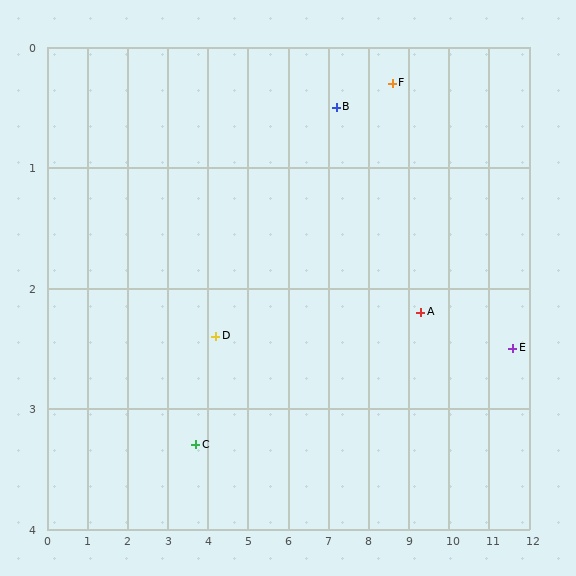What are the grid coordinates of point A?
Point A is at approximately (9.3, 2.2).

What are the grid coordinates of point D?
Point D is at approximately (4.2, 2.4).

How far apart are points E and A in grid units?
Points E and A are about 2.3 grid units apart.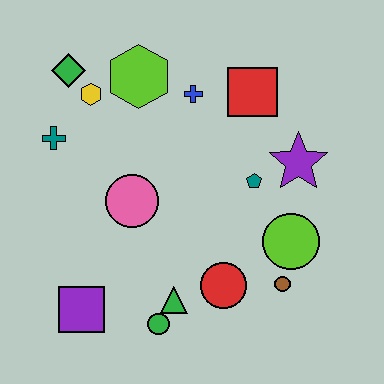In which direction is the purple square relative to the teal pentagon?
The purple square is to the left of the teal pentagon.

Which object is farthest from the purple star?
The purple square is farthest from the purple star.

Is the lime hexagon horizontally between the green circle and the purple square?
Yes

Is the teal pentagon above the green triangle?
Yes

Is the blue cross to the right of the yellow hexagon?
Yes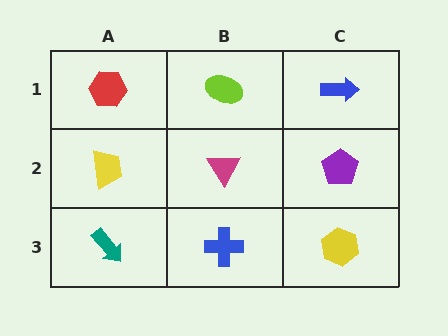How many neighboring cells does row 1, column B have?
3.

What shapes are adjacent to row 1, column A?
A yellow trapezoid (row 2, column A), a lime ellipse (row 1, column B).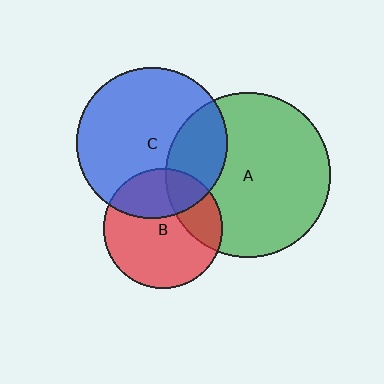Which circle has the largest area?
Circle A (green).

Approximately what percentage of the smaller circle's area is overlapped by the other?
Approximately 25%.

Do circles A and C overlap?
Yes.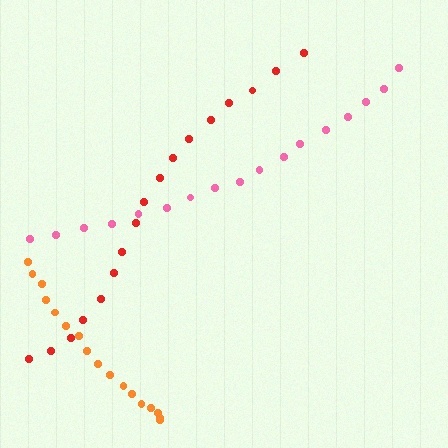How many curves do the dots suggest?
There are 3 distinct paths.